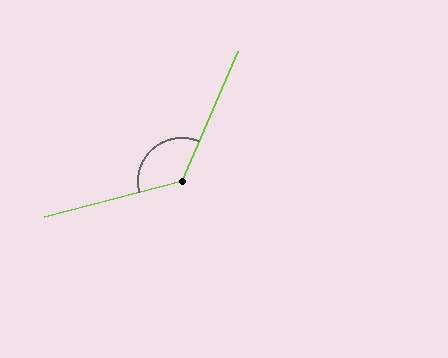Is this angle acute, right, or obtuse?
It is obtuse.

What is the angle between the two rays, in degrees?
Approximately 128 degrees.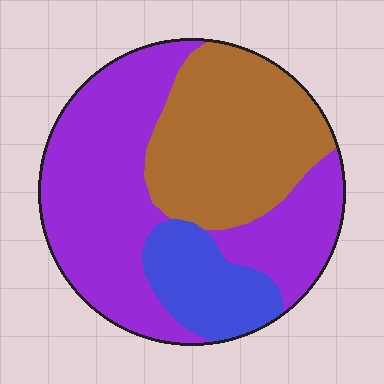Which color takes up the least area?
Blue, at roughly 15%.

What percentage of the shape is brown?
Brown takes up between a quarter and a half of the shape.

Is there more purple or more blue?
Purple.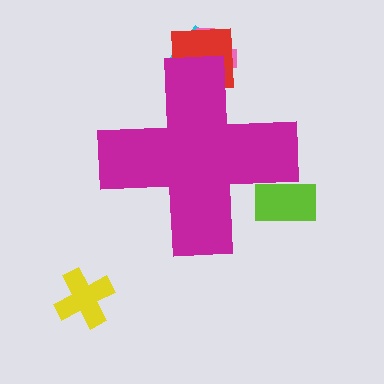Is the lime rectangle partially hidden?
Yes, the lime rectangle is partially hidden behind the magenta cross.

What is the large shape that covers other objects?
A magenta cross.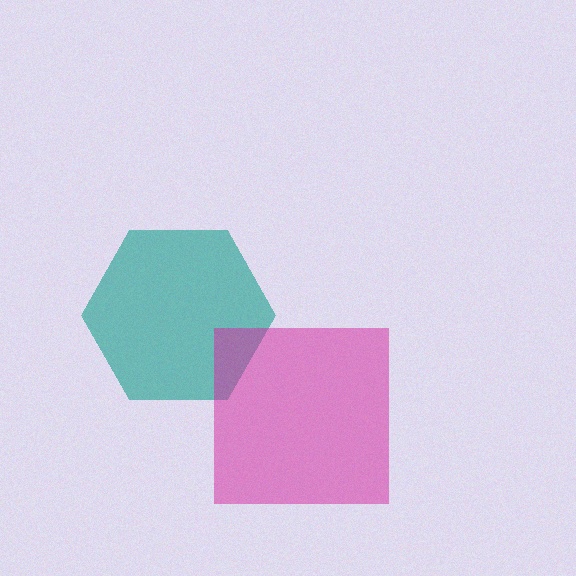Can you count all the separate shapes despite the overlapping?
Yes, there are 2 separate shapes.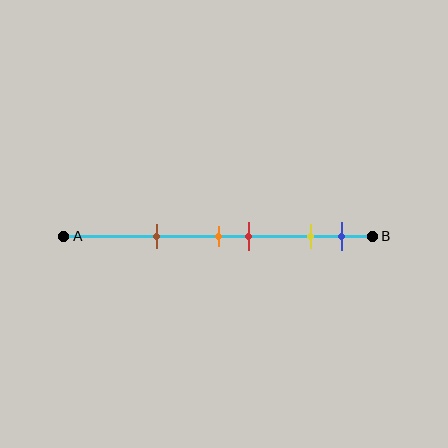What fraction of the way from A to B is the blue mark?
The blue mark is approximately 90% (0.9) of the way from A to B.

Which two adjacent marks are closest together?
The orange and red marks are the closest adjacent pair.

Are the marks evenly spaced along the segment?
No, the marks are not evenly spaced.